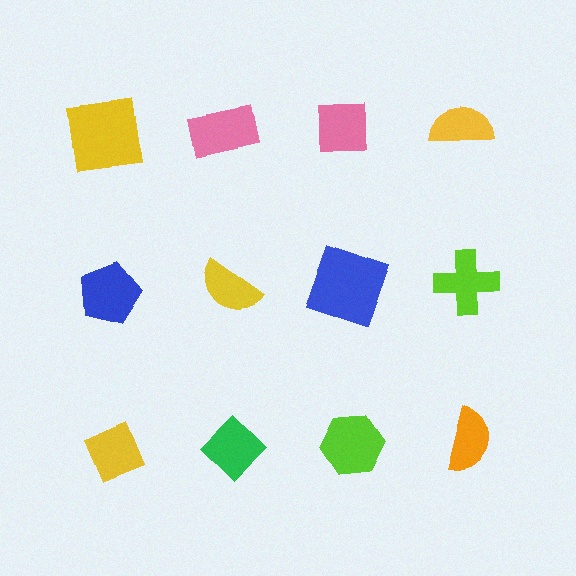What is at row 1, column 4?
A yellow semicircle.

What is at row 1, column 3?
A pink square.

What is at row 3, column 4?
An orange semicircle.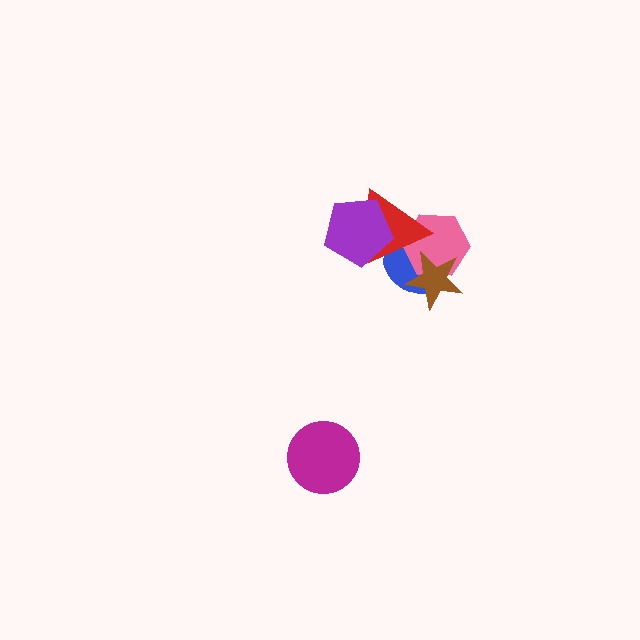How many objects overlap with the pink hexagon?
3 objects overlap with the pink hexagon.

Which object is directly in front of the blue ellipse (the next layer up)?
The pink hexagon is directly in front of the blue ellipse.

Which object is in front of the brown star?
The red triangle is in front of the brown star.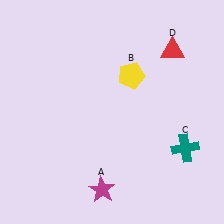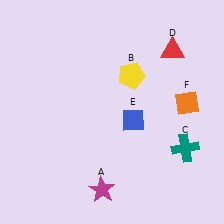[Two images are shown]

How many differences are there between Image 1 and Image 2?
There are 2 differences between the two images.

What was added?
A blue diamond (E), an orange diamond (F) were added in Image 2.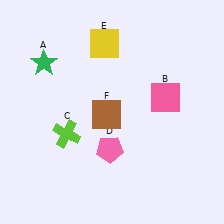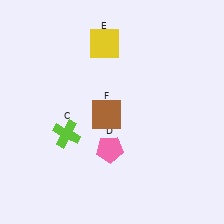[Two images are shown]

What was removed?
The green star (A), the pink square (B) were removed in Image 2.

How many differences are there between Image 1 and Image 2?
There are 2 differences between the two images.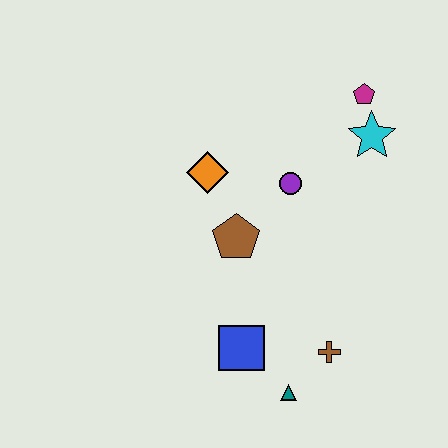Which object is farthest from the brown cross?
The magenta pentagon is farthest from the brown cross.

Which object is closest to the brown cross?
The teal triangle is closest to the brown cross.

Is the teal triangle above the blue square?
No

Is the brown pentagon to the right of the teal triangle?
No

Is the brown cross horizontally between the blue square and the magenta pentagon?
Yes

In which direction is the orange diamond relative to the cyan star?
The orange diamond is to the left of the cyan star.